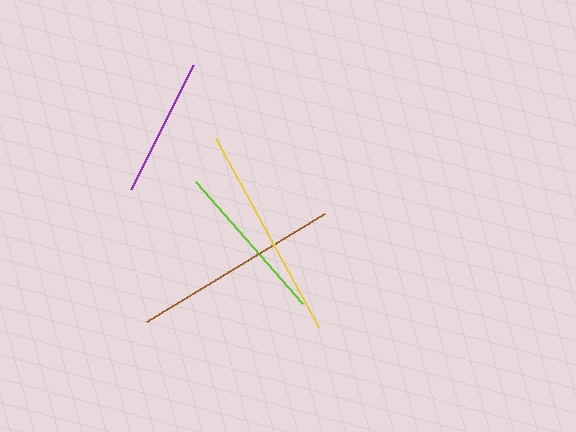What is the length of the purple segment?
The purple segment is approximately 138 pixels long.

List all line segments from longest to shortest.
From longest to shortest: yellow, brown, lime, purple.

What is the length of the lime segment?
The lime segment is approximately 163 pixels long.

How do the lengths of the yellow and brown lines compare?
The yellow and brown lines are approximately the same length.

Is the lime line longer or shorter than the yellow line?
The yellow line is longer than the lime line.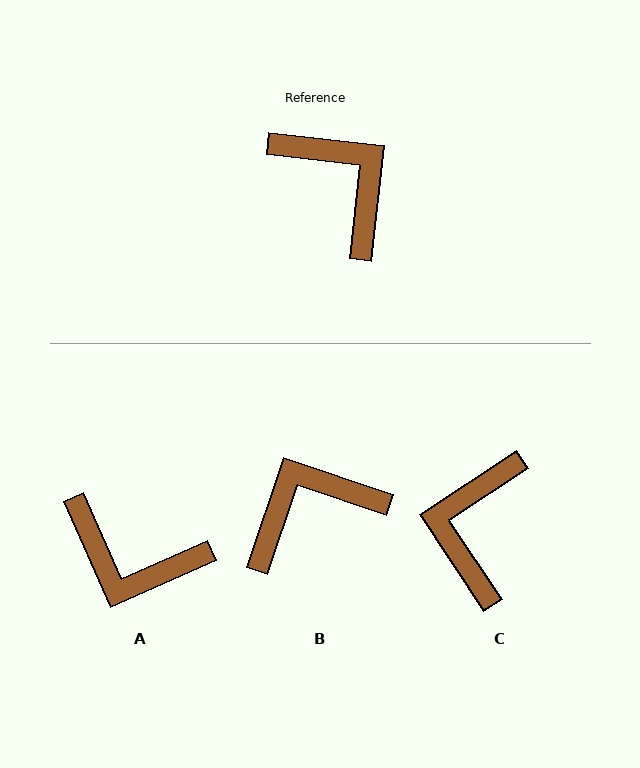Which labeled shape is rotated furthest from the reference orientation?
A, about 150 degrees away.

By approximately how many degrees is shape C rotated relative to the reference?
Approximately 130 degrees counter-clockwise.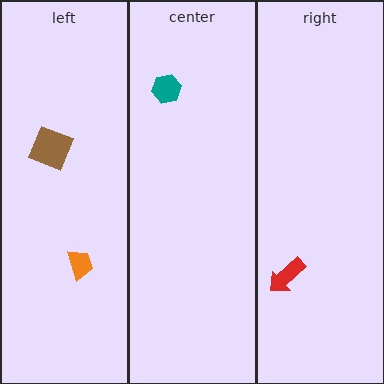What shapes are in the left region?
The brown square, the orange trapezoid.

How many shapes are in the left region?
2.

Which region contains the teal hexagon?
The center region.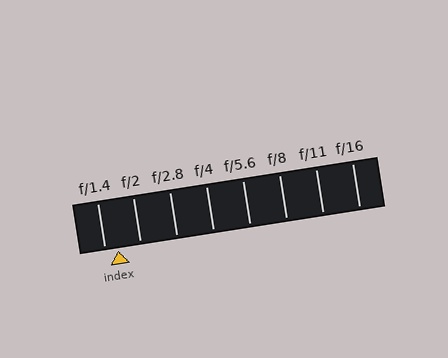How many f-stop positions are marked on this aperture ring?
There are 8 f-stop positions marked.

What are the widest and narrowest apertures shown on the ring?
The widest aperture shown is f/1.4 and the narrowest is f/16.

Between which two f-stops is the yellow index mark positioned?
The index mark is between f/1.4 and f/2.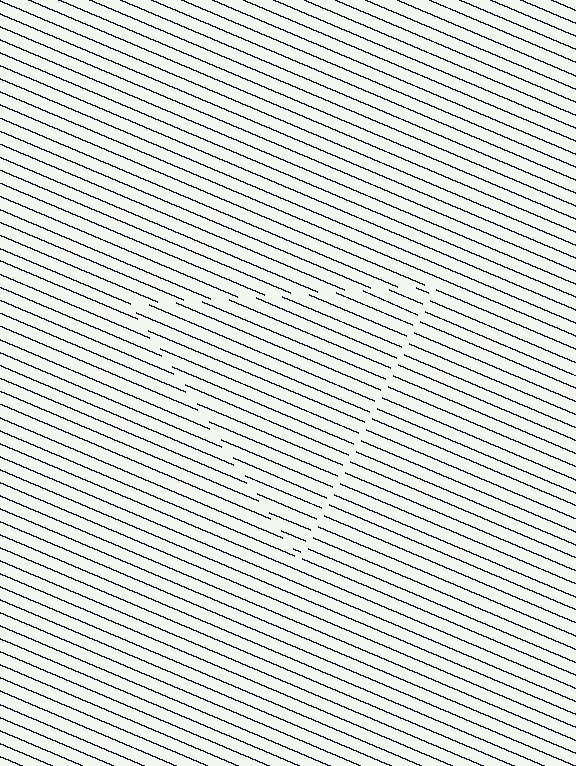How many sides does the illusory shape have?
3 sides — the line-ends trace a triangle.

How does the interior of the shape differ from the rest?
The interior of the shape contains the same grating, shifted by half a period — the contour is defined by the phase discontinuity where line-ends from the inner and outer gratings abut.